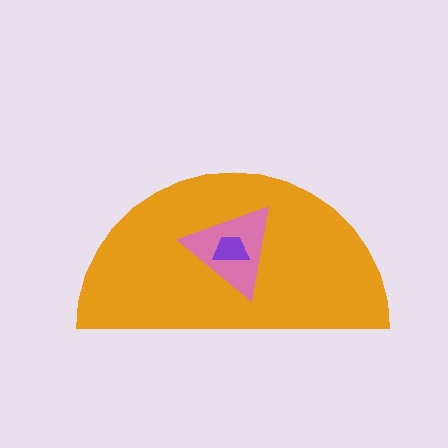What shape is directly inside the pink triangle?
The purple trapezoid.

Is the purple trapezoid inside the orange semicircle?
Yes.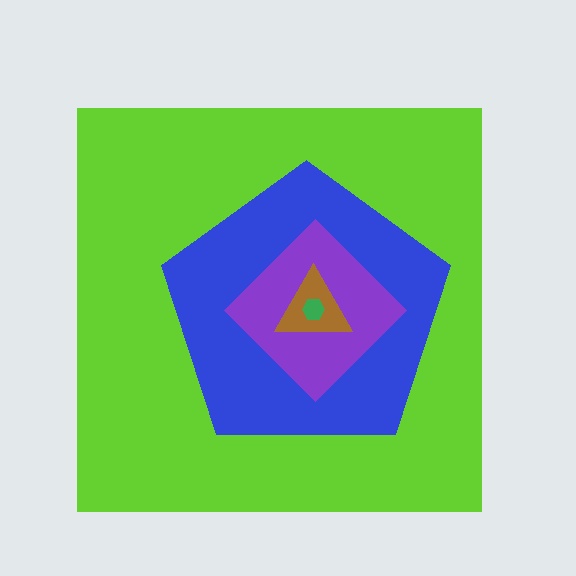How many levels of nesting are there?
5.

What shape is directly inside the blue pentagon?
The purple diamond.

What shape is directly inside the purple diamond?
The brown triangle.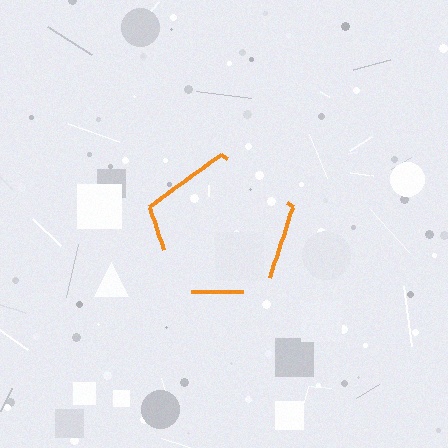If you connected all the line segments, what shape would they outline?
They would outline a pentagon.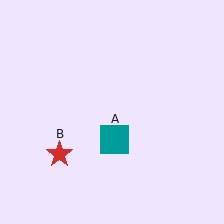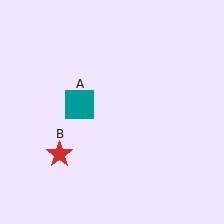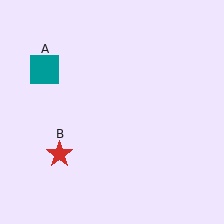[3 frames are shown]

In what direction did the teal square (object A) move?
The teal square (object A) moved up and to the left.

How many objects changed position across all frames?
1 object changed position: teal square (object A).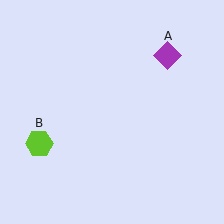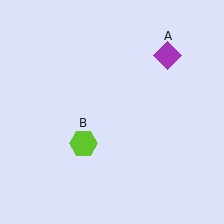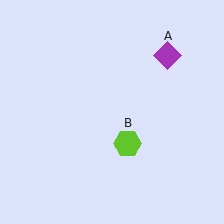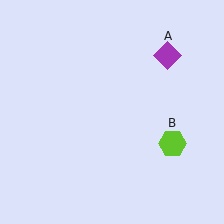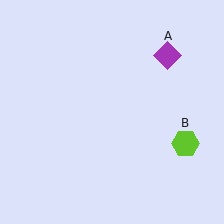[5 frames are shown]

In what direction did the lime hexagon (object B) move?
The lime hexagon (object B) moved right.